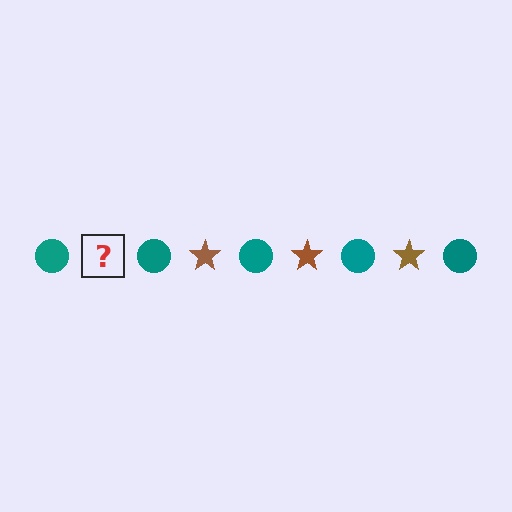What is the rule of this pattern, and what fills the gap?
The rule is that the pattern alternates between teal circle and brown star. The gap should be filled with a brown star.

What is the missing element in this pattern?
The missing element is a brown star.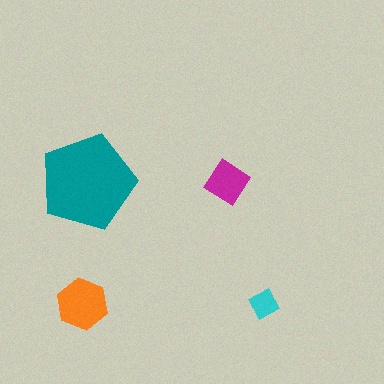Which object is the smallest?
The cyan diamond.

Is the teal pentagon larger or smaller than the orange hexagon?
Larger.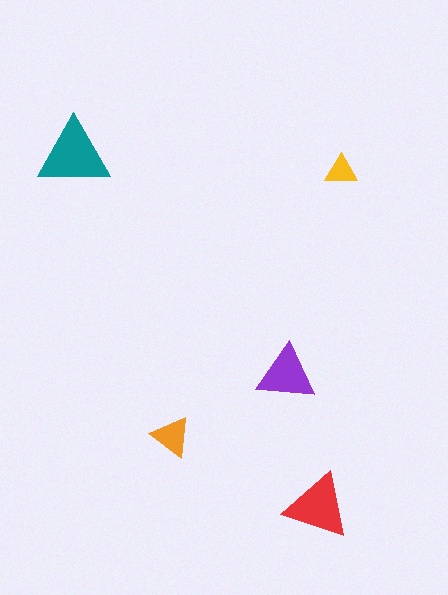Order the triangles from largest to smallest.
the teal one, the red one, the purple one, the orange one, the yellow one.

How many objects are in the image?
There are 5 objects in the image.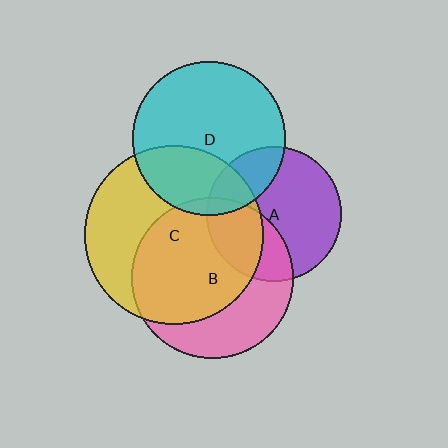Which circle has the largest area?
Circle C (yellow).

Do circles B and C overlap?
Yes.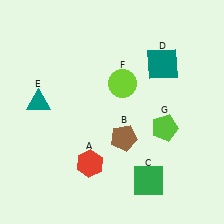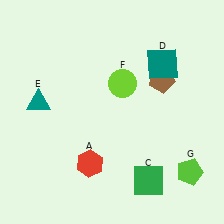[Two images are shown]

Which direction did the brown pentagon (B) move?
The brown pentagon (B) moved up.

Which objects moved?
The objects that moved are: the brown pentagon (B), the lime pentagon (G).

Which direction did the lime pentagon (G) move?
The lime pentagon (G) moved down.